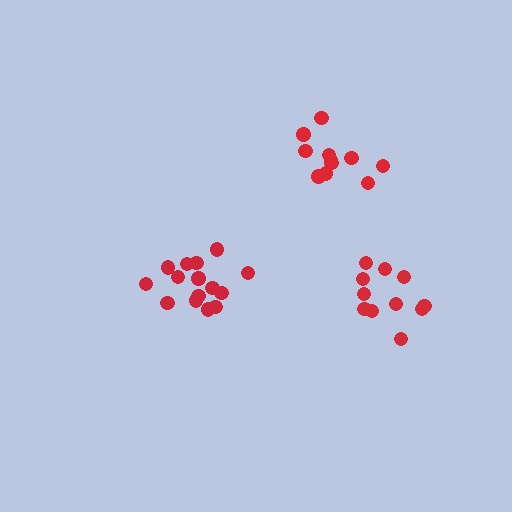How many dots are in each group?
Group 1: 11 dots, Group 2: 15 dots, Group 3: 11 dots (37 total).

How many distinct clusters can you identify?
There are 3 distinct clusters.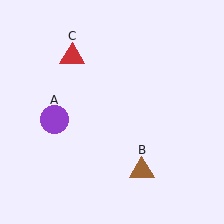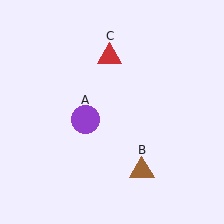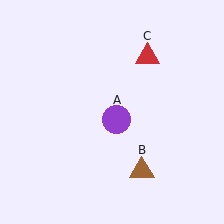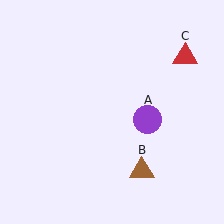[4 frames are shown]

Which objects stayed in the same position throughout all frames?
Brown triangle (object B) remained stationary.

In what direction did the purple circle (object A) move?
The purple circle (object A) moved right.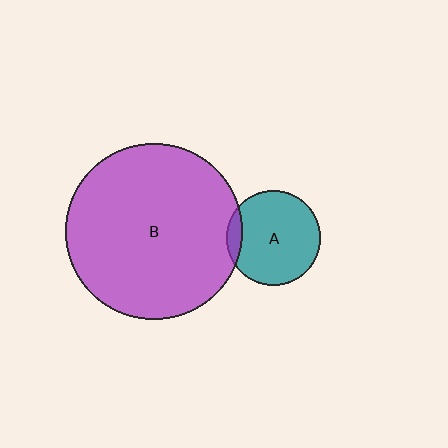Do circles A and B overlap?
Yes.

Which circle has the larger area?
Circle B (purple).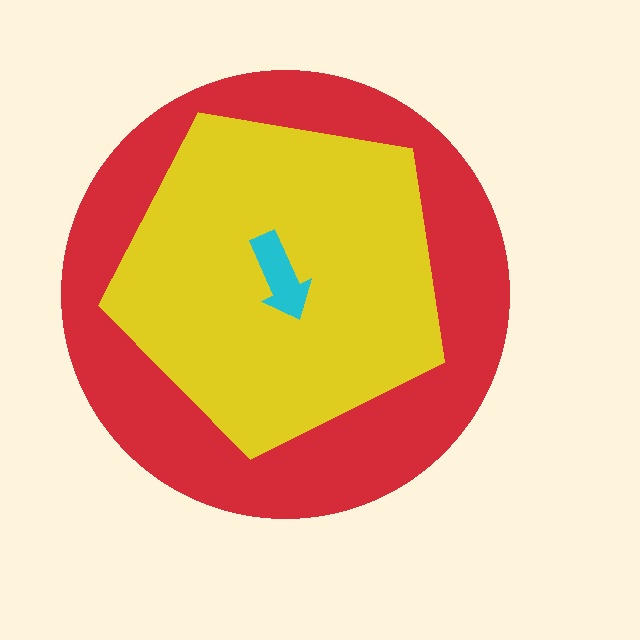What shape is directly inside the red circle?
The yellow pentagon.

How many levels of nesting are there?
3.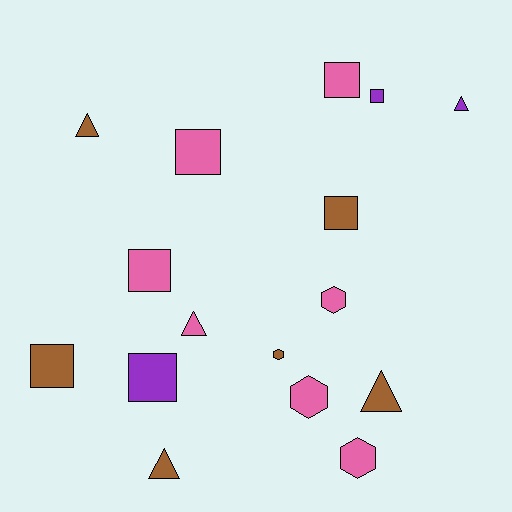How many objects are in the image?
There are 16 objects.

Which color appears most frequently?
Pink, with 7 objects.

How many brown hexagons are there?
There is 1 brown hexagon.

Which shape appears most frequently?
Square, with 7 objects.